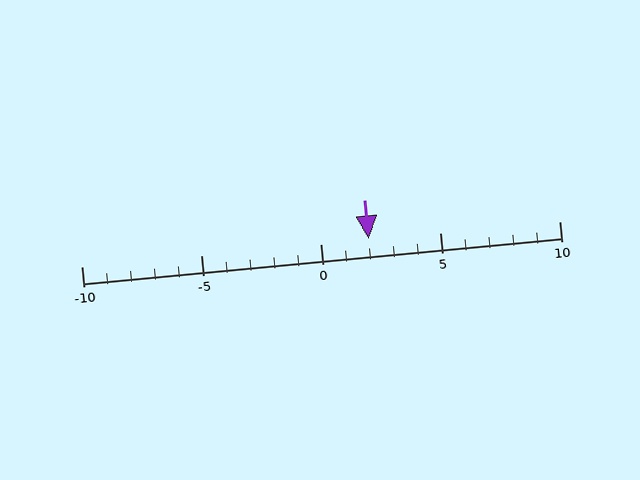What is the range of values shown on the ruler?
The ruler shows values from -10 to 10.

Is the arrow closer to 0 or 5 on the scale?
The arrow is closer to 0.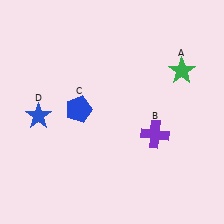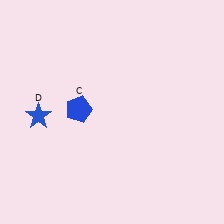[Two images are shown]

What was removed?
The green star (A), the purple cross (B) were removed in Image 2.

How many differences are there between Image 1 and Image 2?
There are 2 differences between the two images.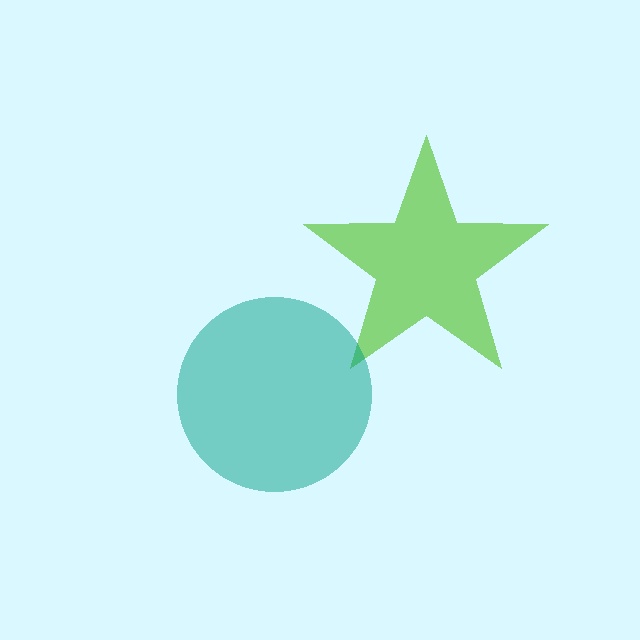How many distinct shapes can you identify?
There are 2 distinct shapes: a lime star, a teal circle.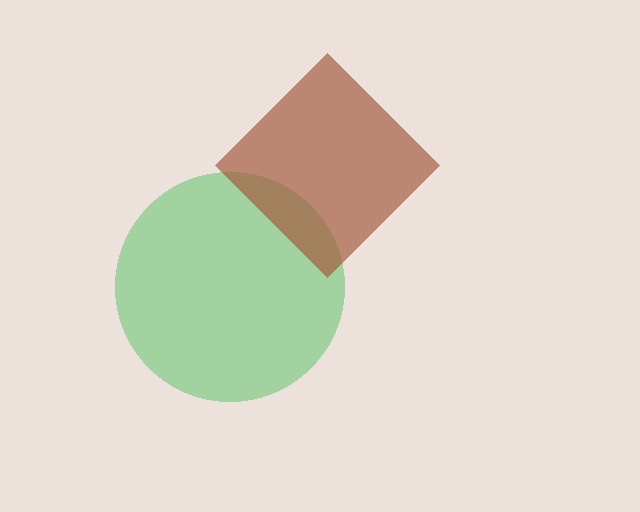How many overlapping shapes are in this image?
There are 2 overlapping shapes in the image.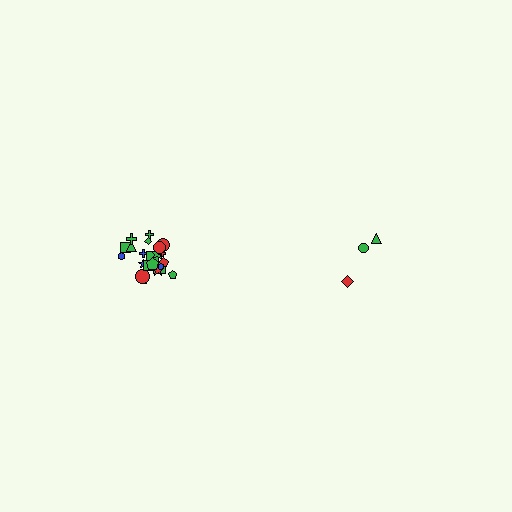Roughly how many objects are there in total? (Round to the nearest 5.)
Roughly 25 objects in total.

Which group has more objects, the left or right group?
The left group.